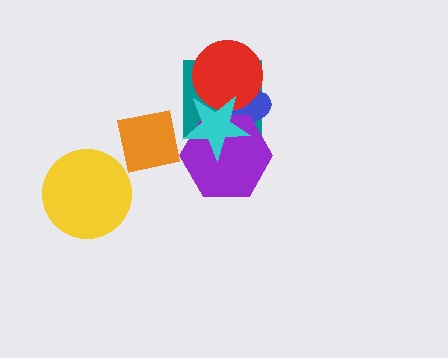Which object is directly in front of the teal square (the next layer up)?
The blue ellipse is directly in front of the teal square.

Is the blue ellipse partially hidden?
Yes, it is partially covered by another shape.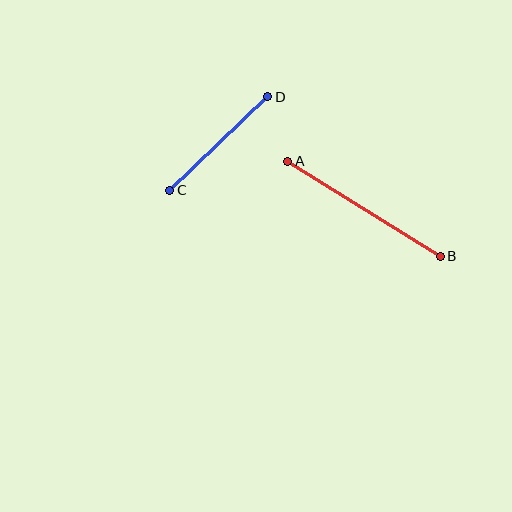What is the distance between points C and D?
The distance is approximately 136 pixels.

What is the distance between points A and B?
The distance is approximately 180 pixels.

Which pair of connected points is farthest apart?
Points A and B are farthest apart.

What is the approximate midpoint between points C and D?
The midpoint is at approximately (219, 143) pixels.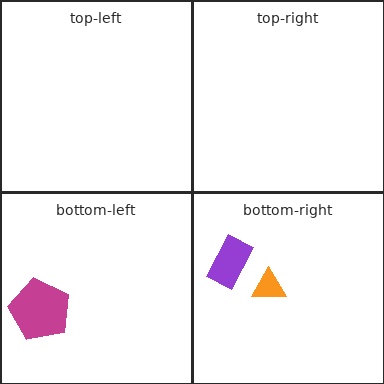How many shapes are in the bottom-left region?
1.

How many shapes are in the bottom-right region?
2.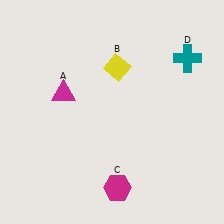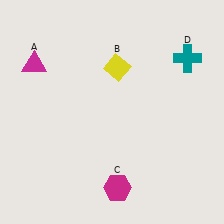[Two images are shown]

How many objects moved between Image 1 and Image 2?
1 object moved between the two images.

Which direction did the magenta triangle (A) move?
The magenta triangle (A) moved left.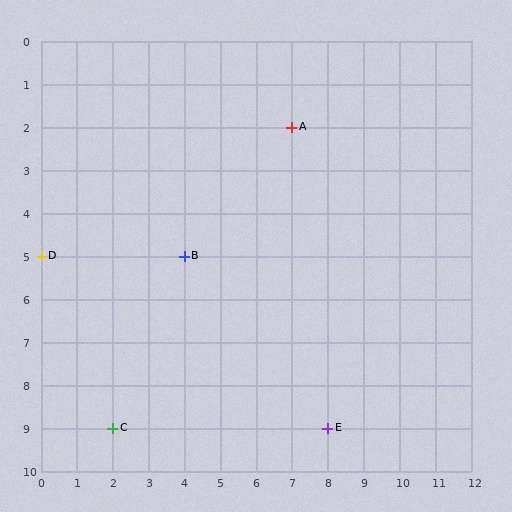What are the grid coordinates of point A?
Point A is at grid coordinates (7, 2).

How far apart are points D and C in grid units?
Points D and C are 2 columns and 4 rows apart (about 4.5 grid units diagonally).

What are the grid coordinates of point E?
Point E is at grid coordinates (8, 9).